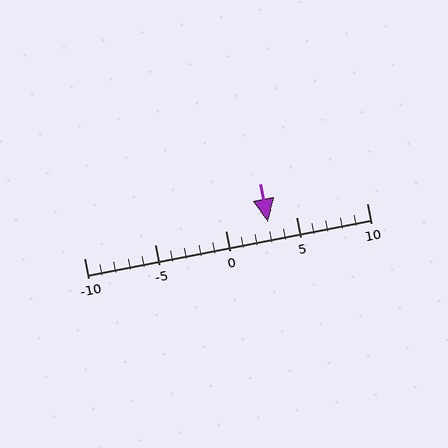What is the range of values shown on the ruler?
The ruler shows values from -10 to 10.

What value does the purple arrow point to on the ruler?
The purple arrow points to approximately 3.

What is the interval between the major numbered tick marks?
The major tick marks are spaced 5 units apart.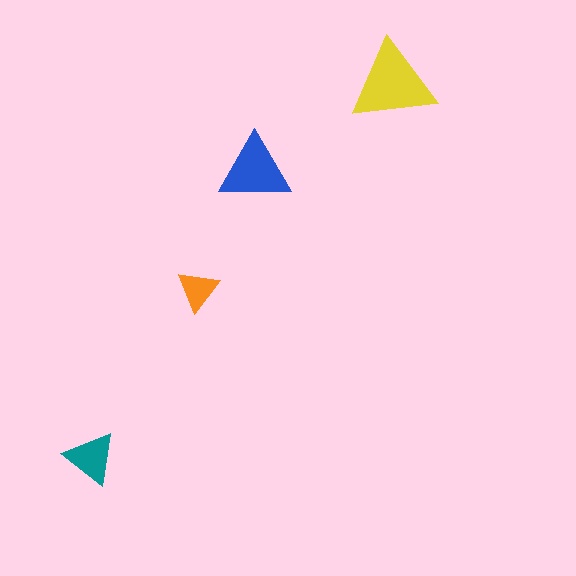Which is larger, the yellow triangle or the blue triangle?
The yellow one.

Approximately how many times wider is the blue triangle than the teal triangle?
About 1.5 times wider.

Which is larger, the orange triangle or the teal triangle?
The teal one.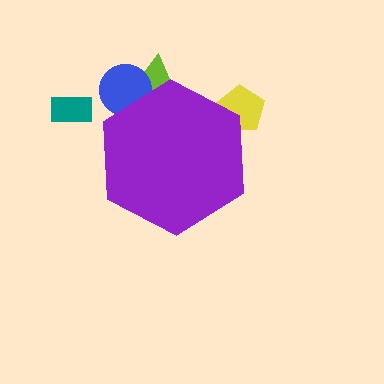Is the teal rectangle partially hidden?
No, the teal rectangle is fully visible.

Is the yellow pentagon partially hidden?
Yes, the yellow pentagon is partially hidden behind the purple hexagon.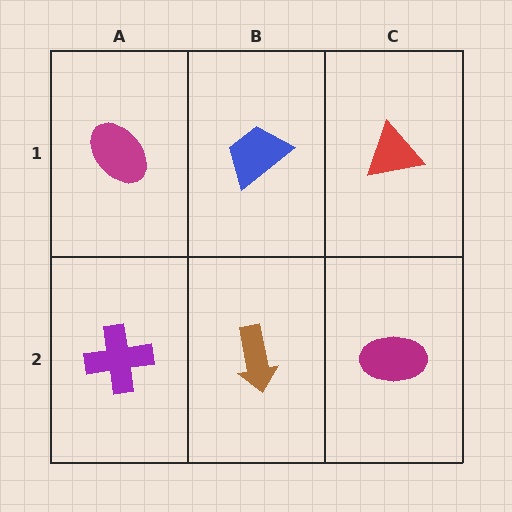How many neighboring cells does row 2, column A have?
2.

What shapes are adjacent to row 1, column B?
A brown arrow (row 2, column B), a magenta ellipse (row 1, column A), a red triangle (row 1, column C).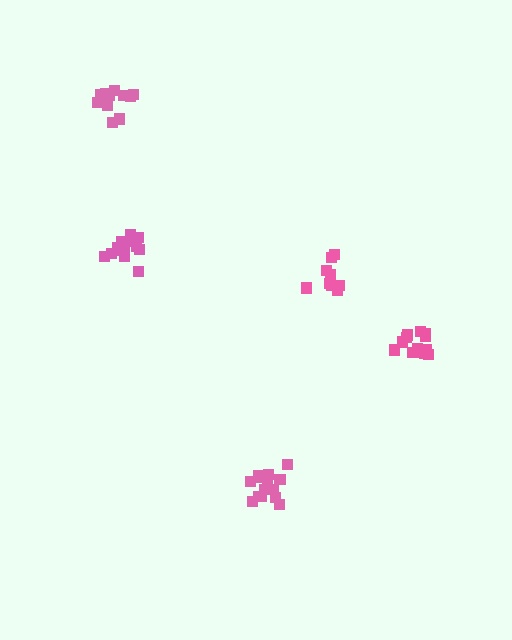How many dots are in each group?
Group 1: 14 dots, Group 2: 9 dots, Group 3: 15 dots, Group 4: 11 dots, Group 5: 14 dots (63 total).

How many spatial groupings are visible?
There are 5 spatial groupings.